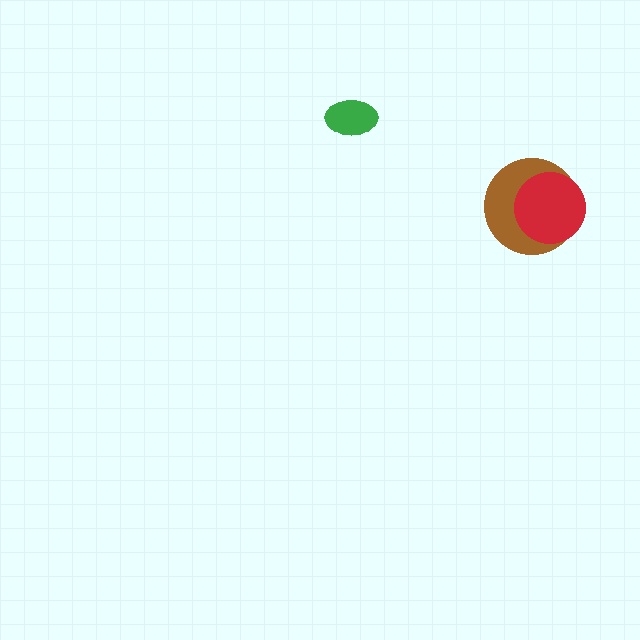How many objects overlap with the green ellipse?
0 objects overlap with the green ellipse.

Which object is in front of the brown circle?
The red circle is in front of the brown circle.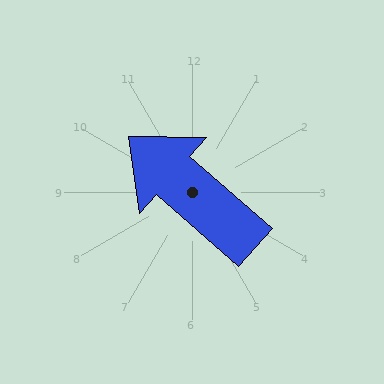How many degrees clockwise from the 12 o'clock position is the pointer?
Approximately 311 degrees.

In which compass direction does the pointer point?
Northwest.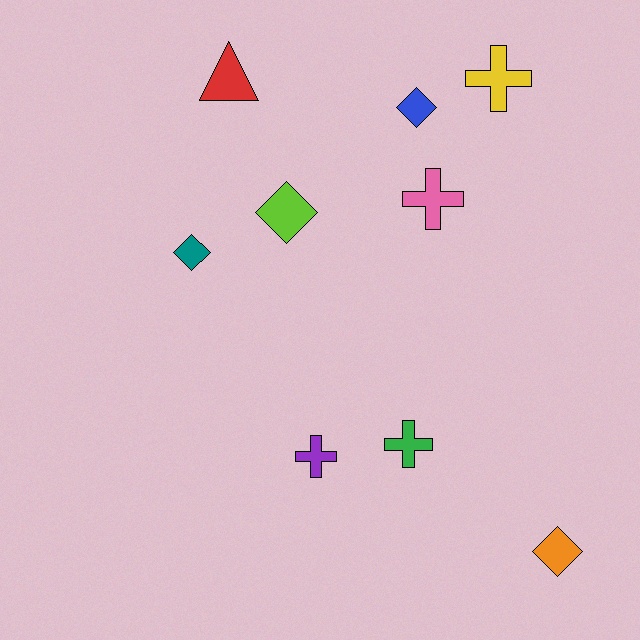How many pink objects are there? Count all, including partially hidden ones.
There is 1 pink object.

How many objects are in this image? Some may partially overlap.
There are 9 objects.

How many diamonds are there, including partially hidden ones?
There are 4 diamonds.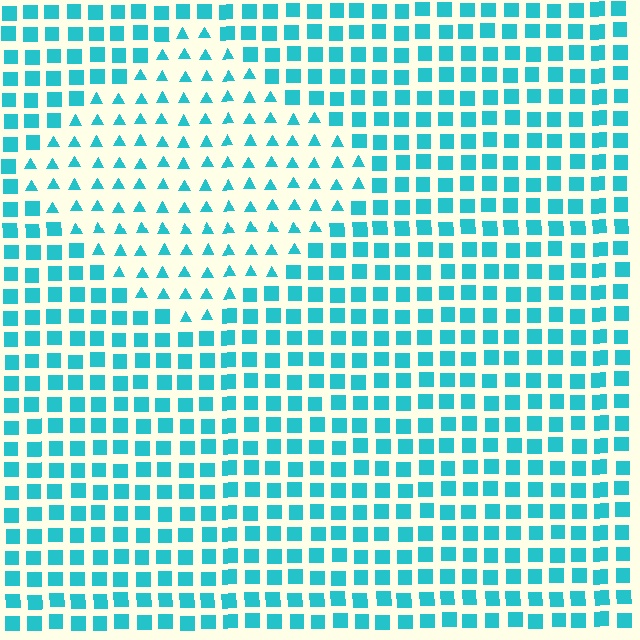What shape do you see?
I see a diamond.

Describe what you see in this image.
The image is filled with small cyan elements arranged in a uniform grid. A diamond-shaped region contains triangles, while the surrounding area contains squares. The boundary is defined purely by the change in element shape.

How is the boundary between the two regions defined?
The boundary is defined by a change in element shape: triangles inside vs. squares outside. All elements share the same color and spacing.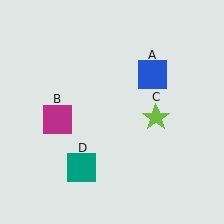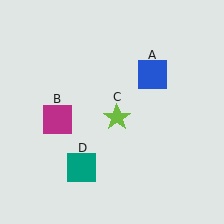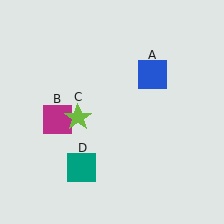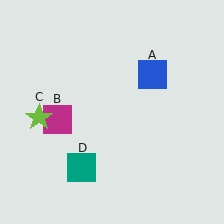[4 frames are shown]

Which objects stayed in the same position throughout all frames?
Blue square (object A) and magenta square (object B) and teal square (object D) remained stationary.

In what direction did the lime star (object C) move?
The lime star (object C) moved left.